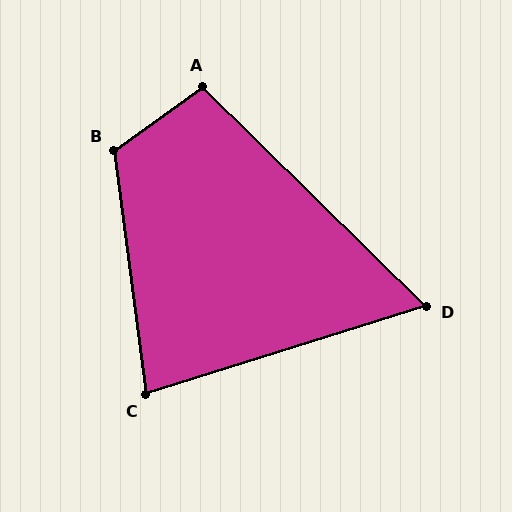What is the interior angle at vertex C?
Approximately 80 degrees (acute).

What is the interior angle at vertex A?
Approximately 100 degrees (obtuse).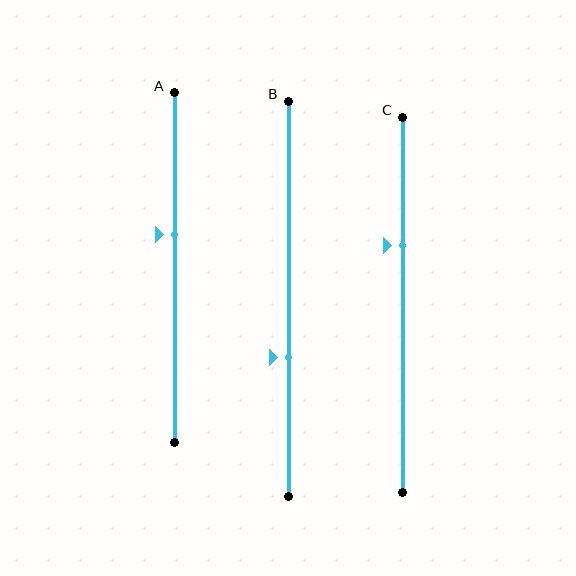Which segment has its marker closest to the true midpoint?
Segment A has its marker closest to the true midpoint.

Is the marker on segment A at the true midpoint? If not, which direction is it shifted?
No, the marker on segment A is shifted upward by about 10% of the segment length.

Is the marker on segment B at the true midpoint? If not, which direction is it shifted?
No, the marker on segment B is shifted downward by about 15% of the segment length.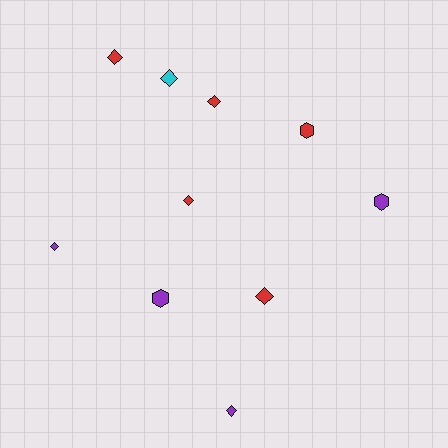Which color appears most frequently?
Red, with 5 objects.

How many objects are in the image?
There are 10 objects.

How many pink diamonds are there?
There are no pink diamonds.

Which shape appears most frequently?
Diamond, with 7 objects.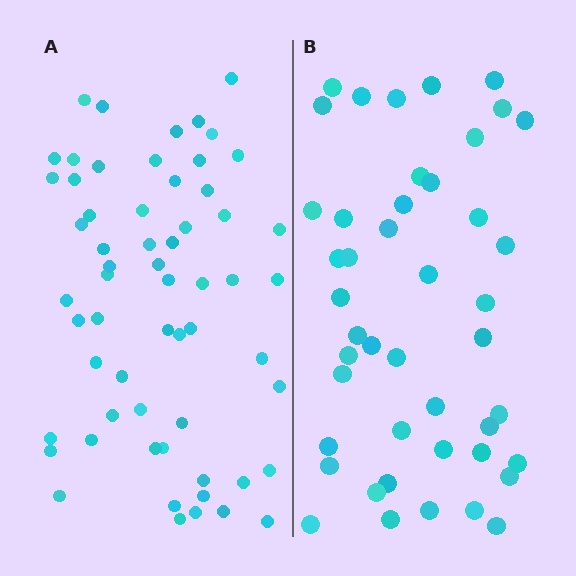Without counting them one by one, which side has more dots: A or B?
Region A (the left region) has more dots.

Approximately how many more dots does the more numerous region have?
Region A has approximately 15 more dots than region B.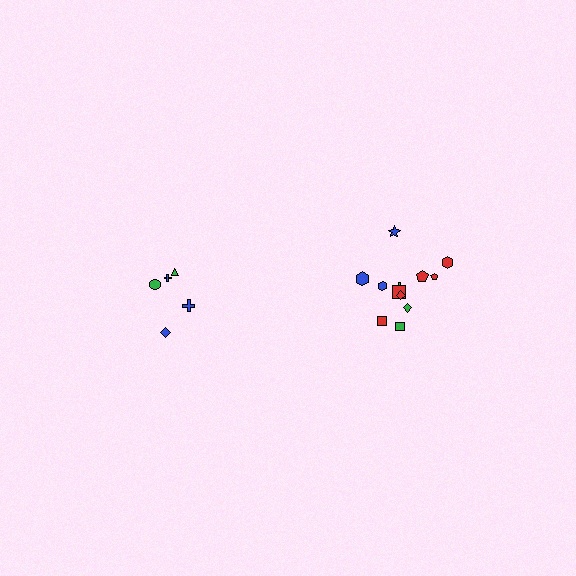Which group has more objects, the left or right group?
The right group.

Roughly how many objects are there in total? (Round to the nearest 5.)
Roughly 15 objects in total.